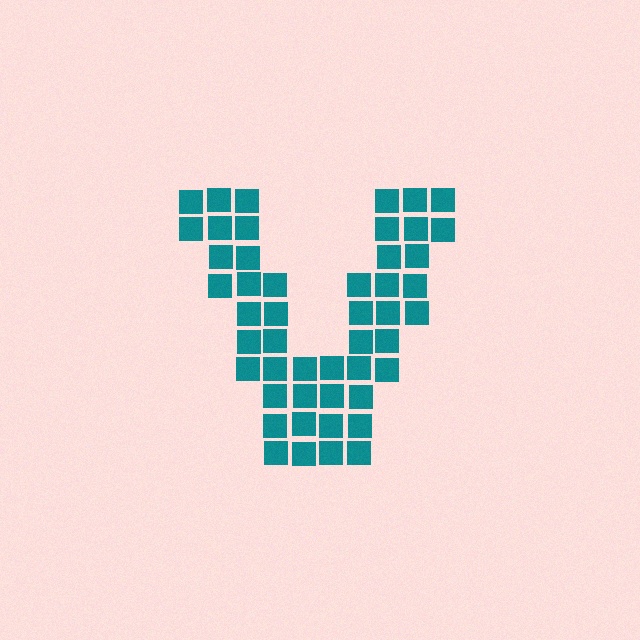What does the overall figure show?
The overall figure shows the letter V.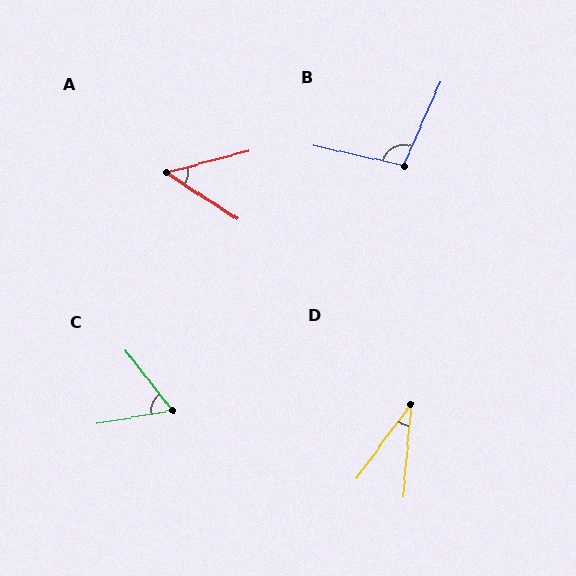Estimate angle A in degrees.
Approximately 48 degrees.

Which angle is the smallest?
D, at approximately 31 degrees.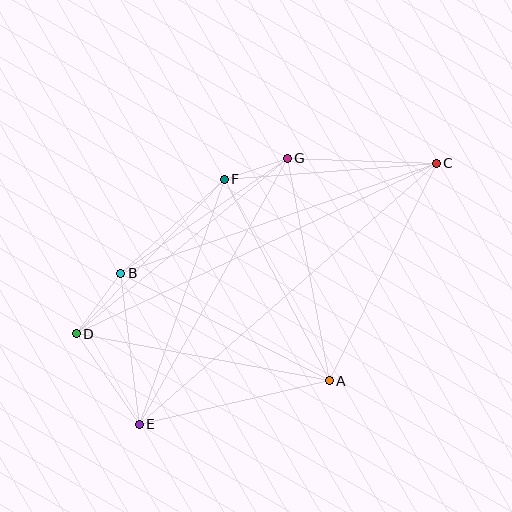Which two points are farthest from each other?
Points C and D are farthest from each other.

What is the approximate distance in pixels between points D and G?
The distance between D and G is approximately 274 pixels.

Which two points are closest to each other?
Points F and G are closest to each other.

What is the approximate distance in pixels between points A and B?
The distance between A and B is approximately 235 pixels.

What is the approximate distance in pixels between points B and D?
The distance between B and D is approximately 75 pixels.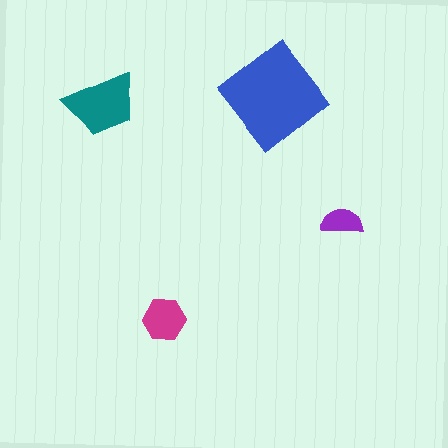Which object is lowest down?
The magenta hexagon is bottommost.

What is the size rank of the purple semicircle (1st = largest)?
4th.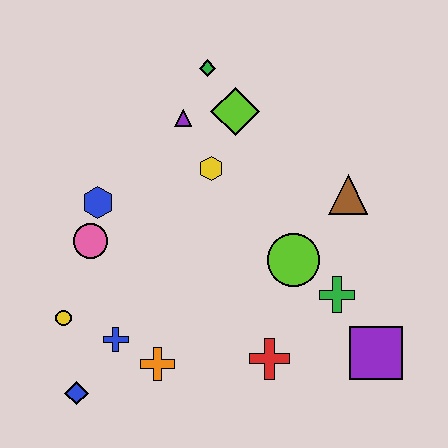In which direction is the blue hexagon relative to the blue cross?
The blue hexagon is above the blue cross.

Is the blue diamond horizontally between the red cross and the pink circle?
No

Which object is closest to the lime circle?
The green cross is closest to the lime circle.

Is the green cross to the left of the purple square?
Yes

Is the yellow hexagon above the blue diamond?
Yes